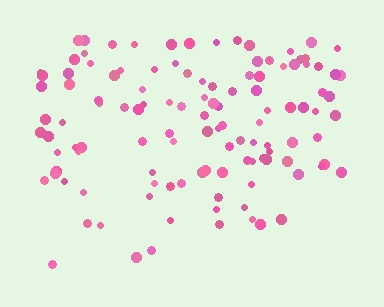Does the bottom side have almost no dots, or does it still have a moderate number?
Still a moderate number, just noticeably fewer than the top.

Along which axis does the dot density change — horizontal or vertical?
Vertical.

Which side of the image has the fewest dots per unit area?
The bottom.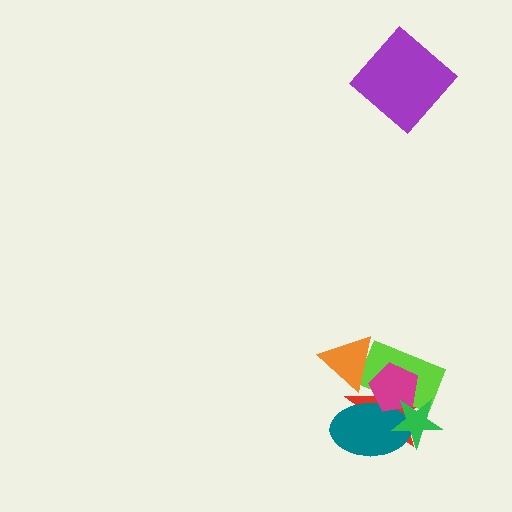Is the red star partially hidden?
Yes, it is partially covered by another shape.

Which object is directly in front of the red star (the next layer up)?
The lime rectangle is directly in front of the red star.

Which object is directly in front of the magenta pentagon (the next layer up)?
The green star is directly in front of the magenta pentagon.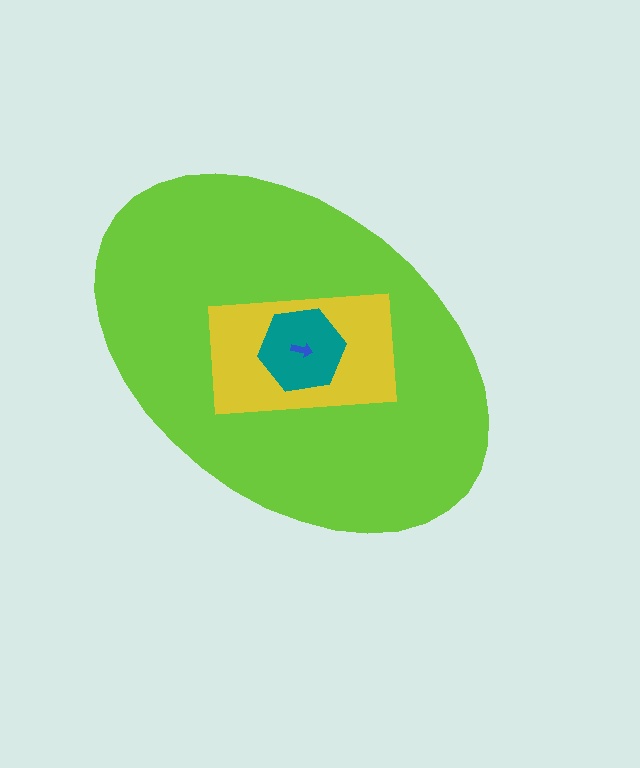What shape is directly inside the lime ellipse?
The yellow rectangle.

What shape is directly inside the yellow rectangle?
The teal hexagon.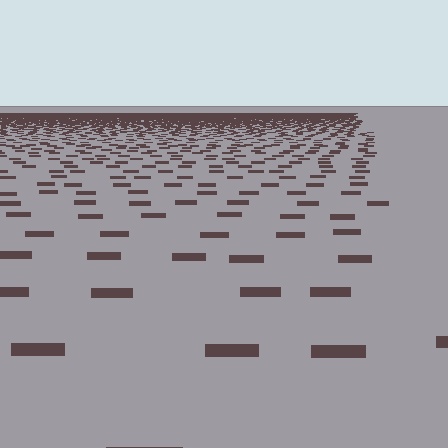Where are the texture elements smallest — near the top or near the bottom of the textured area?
Near the top.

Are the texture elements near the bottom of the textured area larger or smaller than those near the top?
Larger. Near the bottom, elements are closer to the viewer and appear at a bigger on-screen size.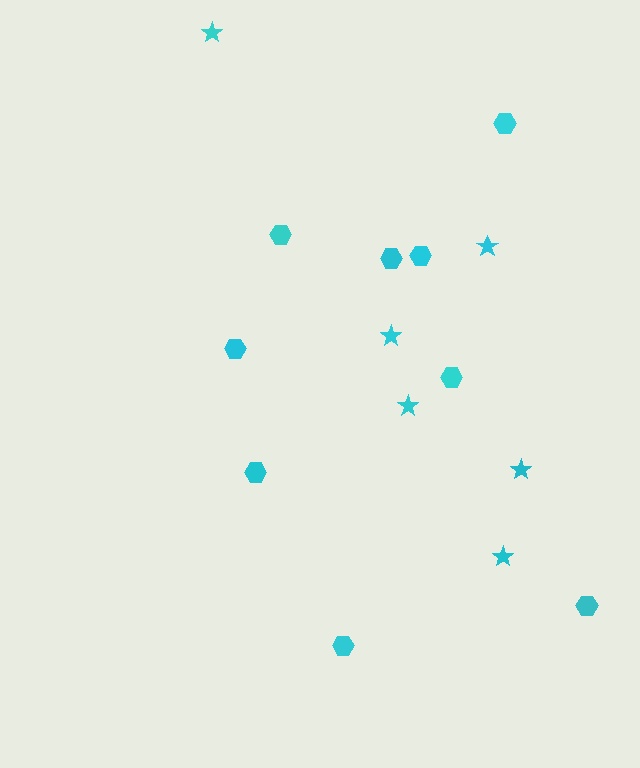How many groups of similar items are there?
There are 2 groups: one group of stars (6) and one group of hexagons (9).